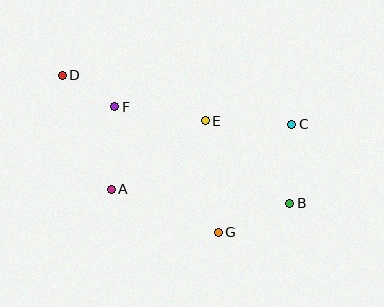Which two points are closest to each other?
Points D and F are closest to each other.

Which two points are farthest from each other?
Points B and D are farthest from each other.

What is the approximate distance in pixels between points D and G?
The distance between D and G is approximately 222 pixels.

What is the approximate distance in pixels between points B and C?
The distance between B and C is approximately 79 pixels.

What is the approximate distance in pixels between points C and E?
The distance between C and E is approximately 87 pixels.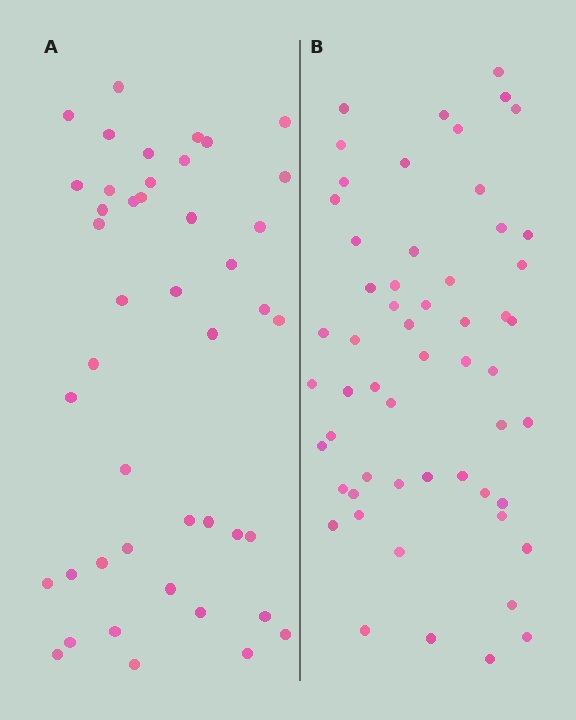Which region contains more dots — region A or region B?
Region B (the right region) has more dots.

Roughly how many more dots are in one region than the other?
Region B has roughly 12 or so more dots than region A.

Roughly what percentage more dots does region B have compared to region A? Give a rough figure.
About 25% more.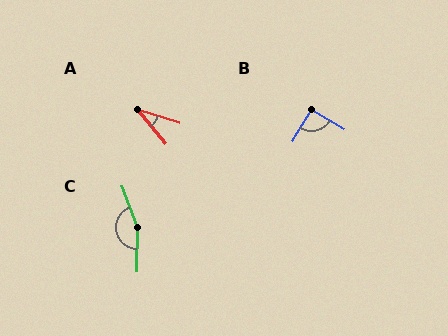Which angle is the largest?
C, at approximately 158 degrees.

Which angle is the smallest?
A, at approximately 33 degrees.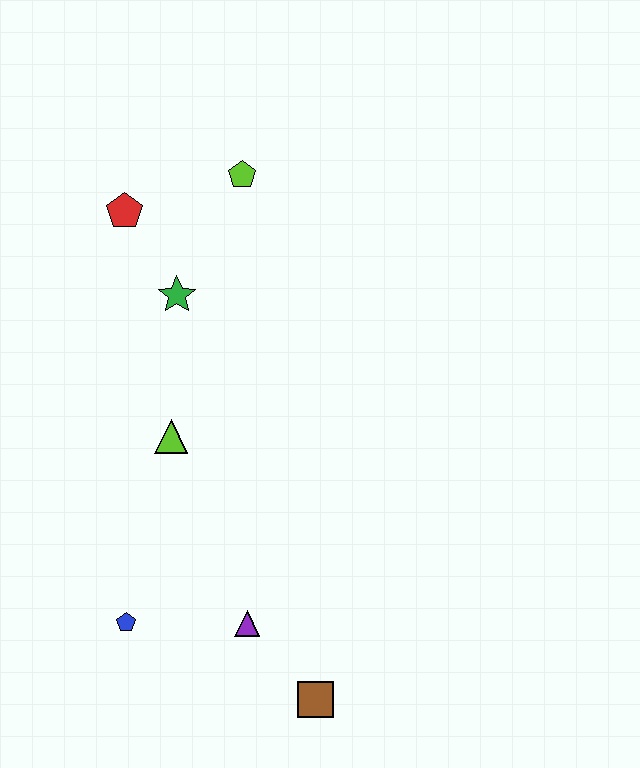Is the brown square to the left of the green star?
No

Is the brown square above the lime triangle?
No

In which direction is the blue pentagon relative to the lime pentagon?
The blue pentagon is below the lime pentagon.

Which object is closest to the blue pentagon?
The purple triangle is closest to the blue pentagon.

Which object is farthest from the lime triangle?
The brown square is farthest from the lime triangle.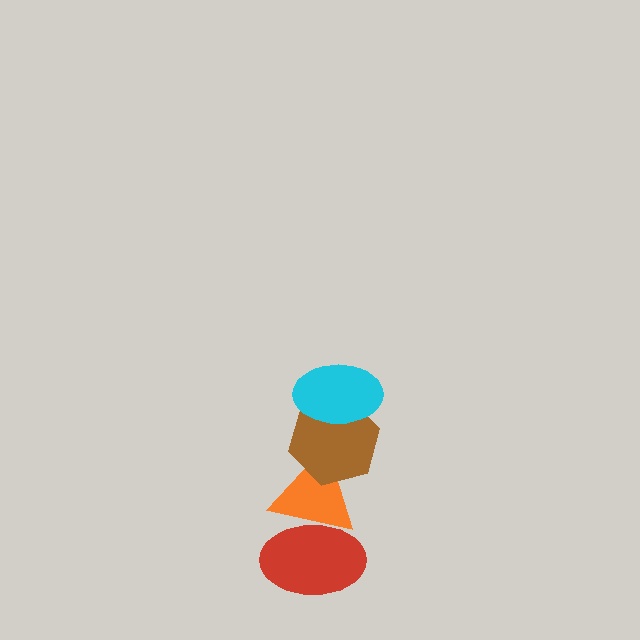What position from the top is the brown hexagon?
The brown hexagon is 2nd from the top.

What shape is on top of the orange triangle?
The brown hexagon is on top of the orange triangle.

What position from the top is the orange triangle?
The orange triangle is 3rd from the top.